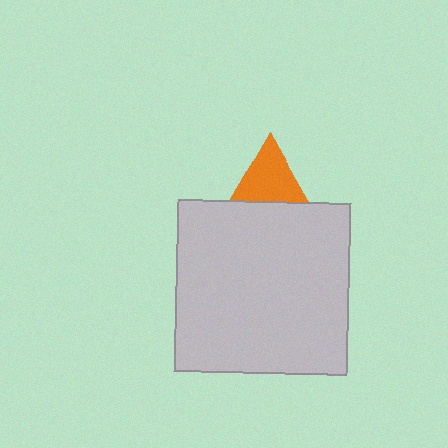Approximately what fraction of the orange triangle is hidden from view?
Roughly 43% of the orange triangle is hidden behind the light gray square.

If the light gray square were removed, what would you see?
You would see the complete orange triangle.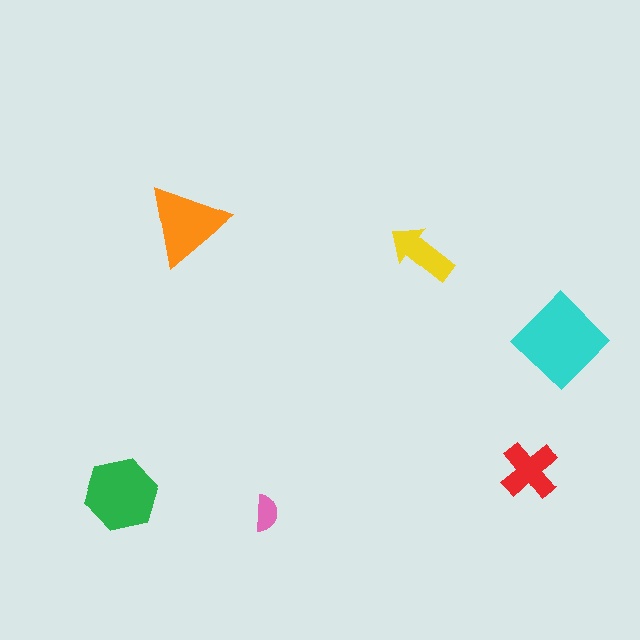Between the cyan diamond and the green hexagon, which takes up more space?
The cyan diamond.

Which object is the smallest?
The pink semicircle.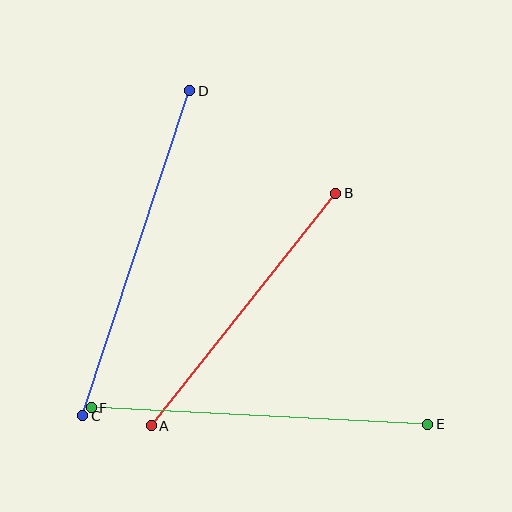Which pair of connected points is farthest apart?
Points C and D are farthest apart.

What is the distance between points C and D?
The distance is approximately 342 pixels.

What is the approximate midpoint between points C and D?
The midpoint is at approximately (136, 253) pixels.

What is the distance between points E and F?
The distance is approximately 337 pixels.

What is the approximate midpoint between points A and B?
The midpoint is at approximately (243, 310) pixels.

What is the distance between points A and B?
The distance is approximately 297 pixels.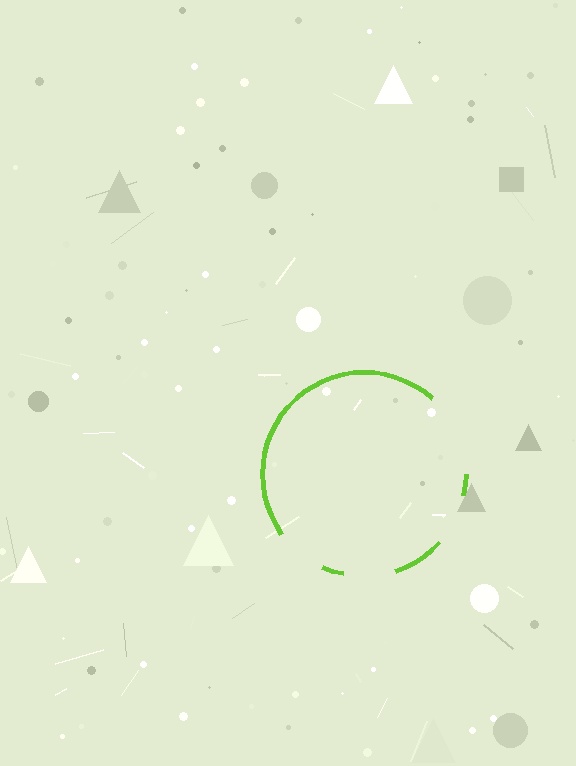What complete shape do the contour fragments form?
The contour fragments form a circle.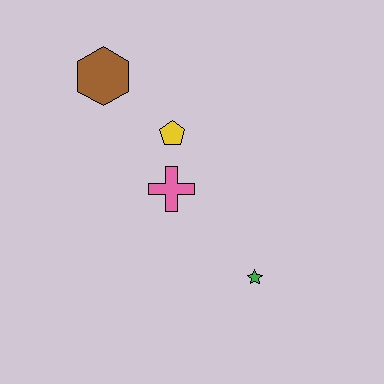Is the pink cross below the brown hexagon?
Yes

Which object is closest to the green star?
The pink cross is closest to the green star.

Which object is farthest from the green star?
The brown hexagon is farthest from the green star.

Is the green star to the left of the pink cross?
No